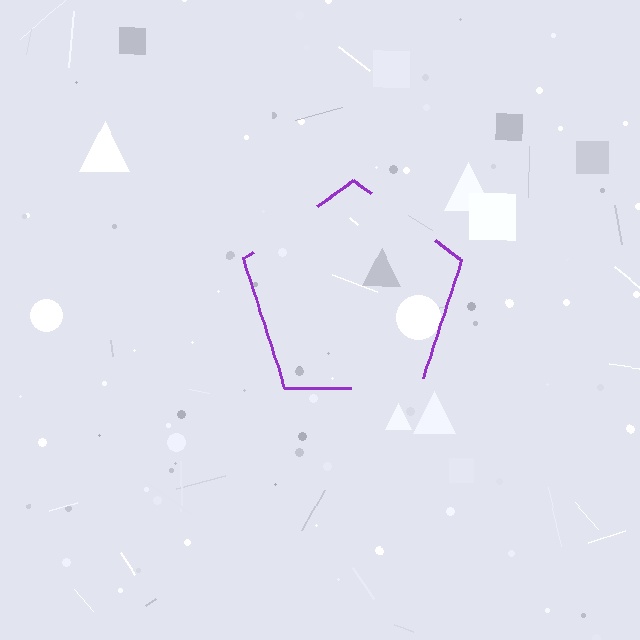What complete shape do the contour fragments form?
The contour fragments form a pentagon.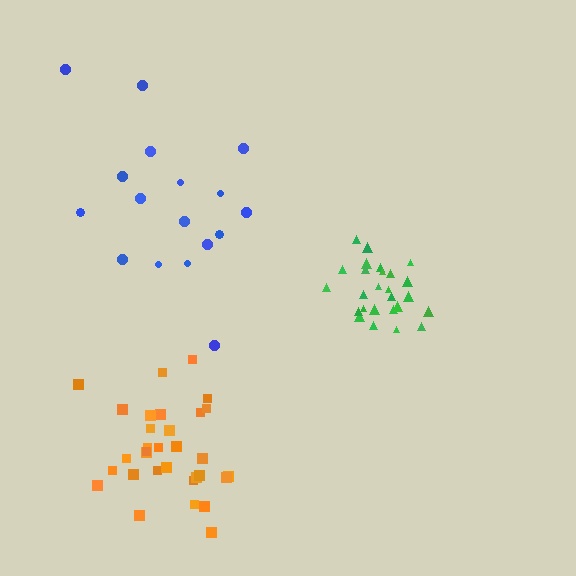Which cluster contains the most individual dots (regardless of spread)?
Orange (32).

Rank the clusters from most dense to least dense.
green, orange, blue.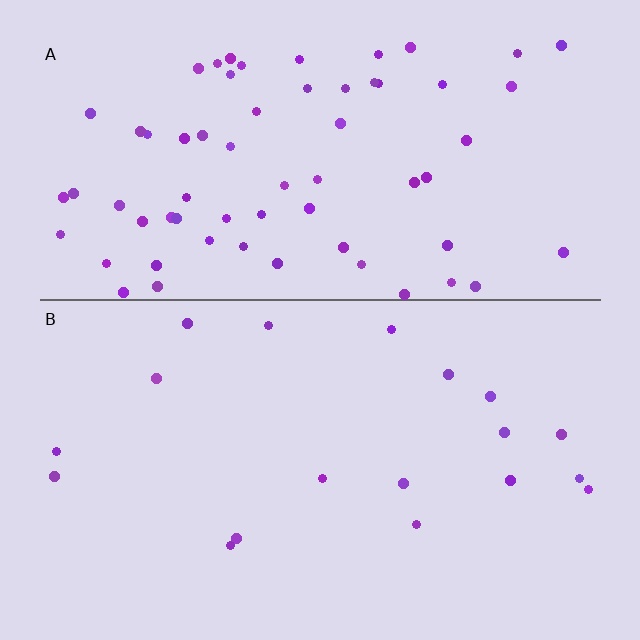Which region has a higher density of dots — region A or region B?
A (the top).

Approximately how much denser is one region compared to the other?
Approximately 3.5× — region A over region B.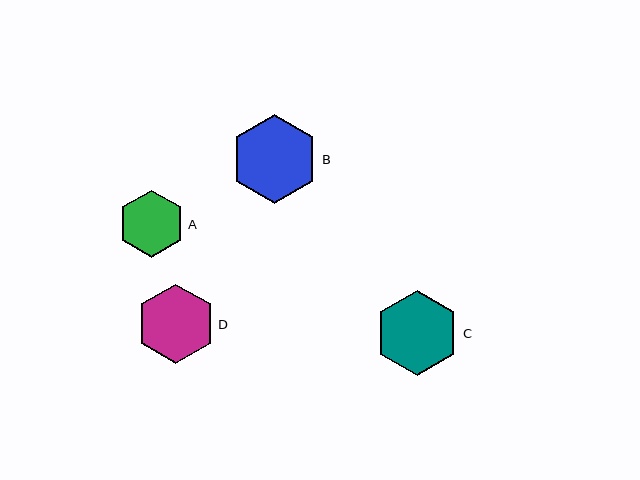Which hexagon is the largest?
Hexagon B is the largest with a size of approximately 89 pixels.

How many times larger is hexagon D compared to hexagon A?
Hexagon D is approximately 1.2 times the size of hexagon A.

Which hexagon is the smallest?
Hexagon A is the smallest with a size of approximately 67 pixels.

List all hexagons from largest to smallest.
From largest to smallest: B, C, D, A.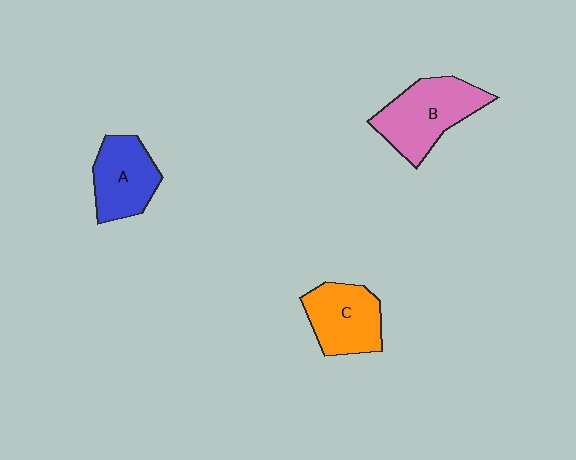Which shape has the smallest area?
Shape A (blue).